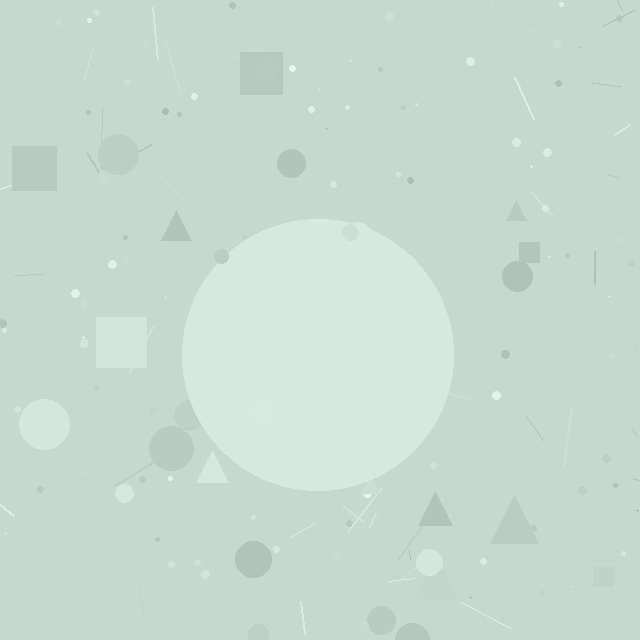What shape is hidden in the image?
A circle is hidden in the image.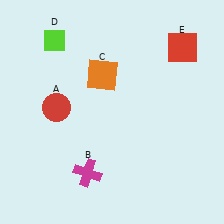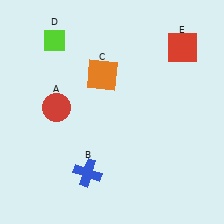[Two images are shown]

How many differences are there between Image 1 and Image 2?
There is 1 difference between the two images.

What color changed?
The cross (B) changed from magenta in Image 1 to blue in Image 2.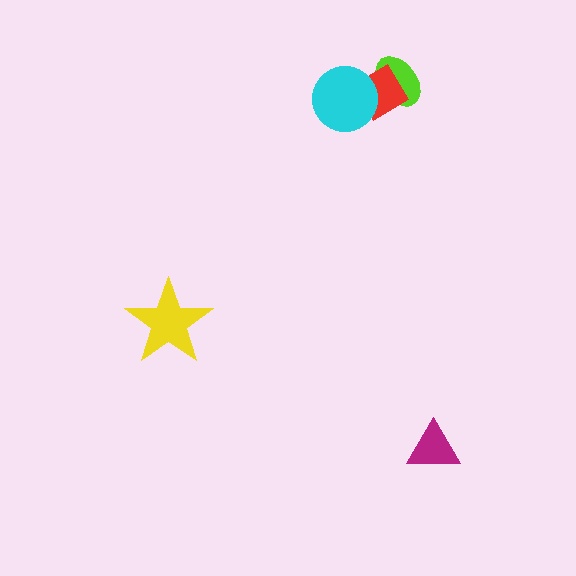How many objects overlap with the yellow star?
0 objects overlap with the yellow star.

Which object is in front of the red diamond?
The cyan circle is in front of the red diamond.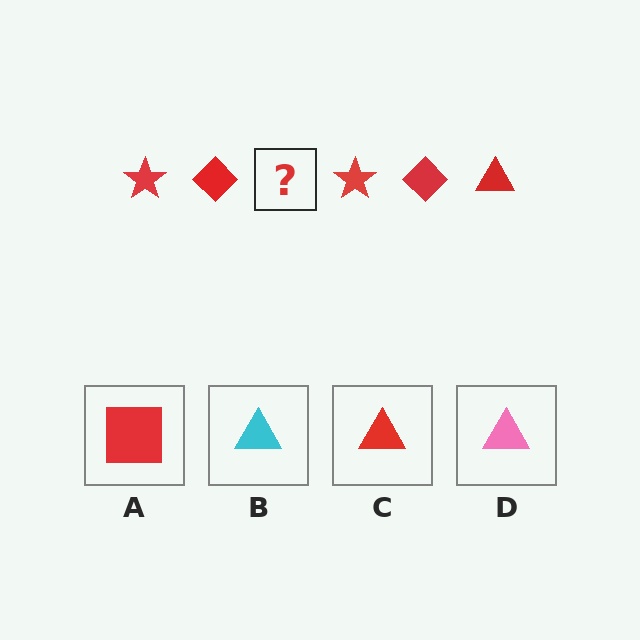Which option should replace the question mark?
Option C.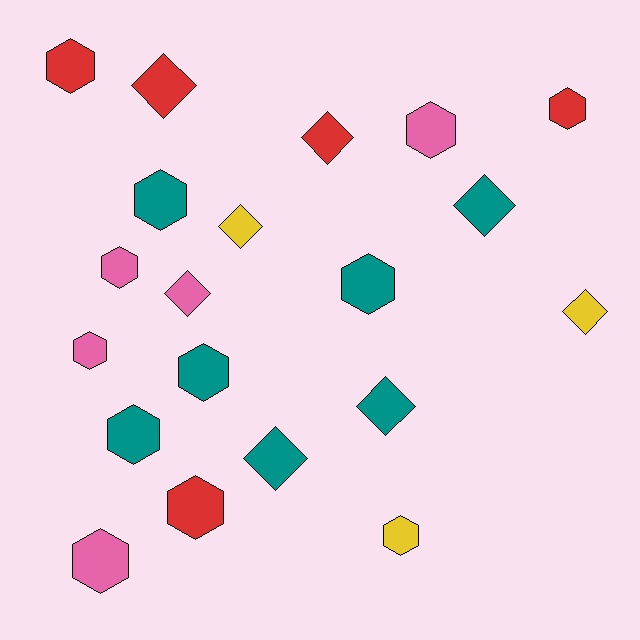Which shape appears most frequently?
Hexagon, with 12 objects.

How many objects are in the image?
There are 20 objects.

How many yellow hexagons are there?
There is 1 yellow hexagon.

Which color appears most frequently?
Teal, with 7 objects.